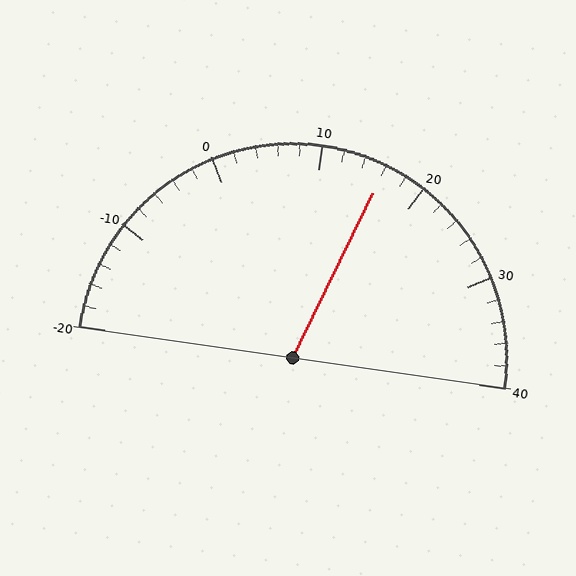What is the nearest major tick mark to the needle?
The nearest major tick mark is 20.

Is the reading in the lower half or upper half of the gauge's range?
The reading is in the upper half of the range (-20 to 40).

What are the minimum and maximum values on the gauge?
The gauge ranges from -20 to 40.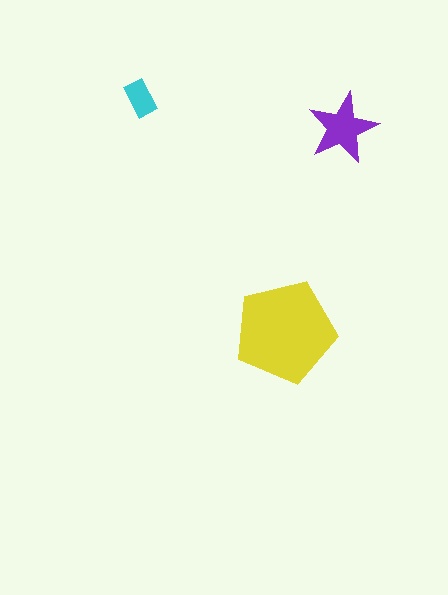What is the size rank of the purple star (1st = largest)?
2nd.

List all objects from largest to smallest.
The yellow pentagon, the purple star, the cyan rectangle.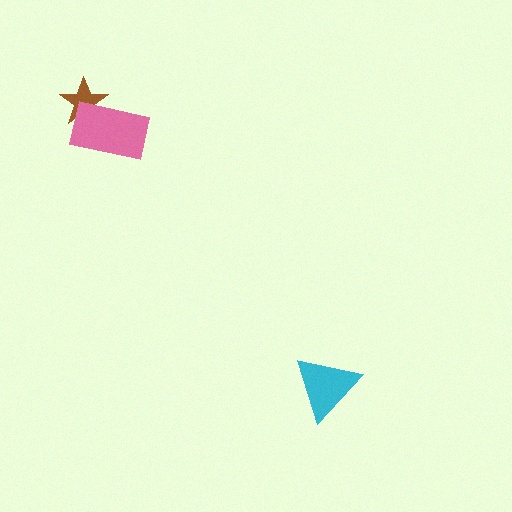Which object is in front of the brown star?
The pink rectangle is in front of the brown star.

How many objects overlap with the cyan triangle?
0 objects overlap with the cyan triangle.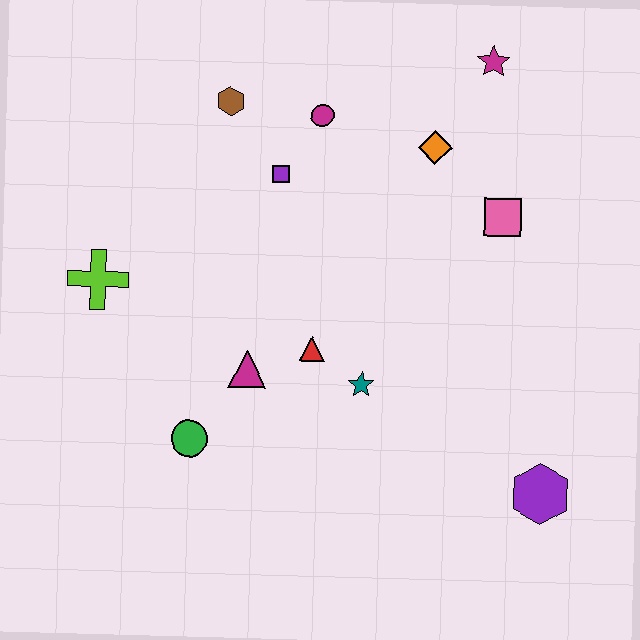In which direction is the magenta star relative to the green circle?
The magenta star is above the green circle.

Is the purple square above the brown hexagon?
No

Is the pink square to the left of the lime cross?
No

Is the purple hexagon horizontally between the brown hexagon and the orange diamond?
No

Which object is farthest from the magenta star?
The green circle is farthest from the magenta star.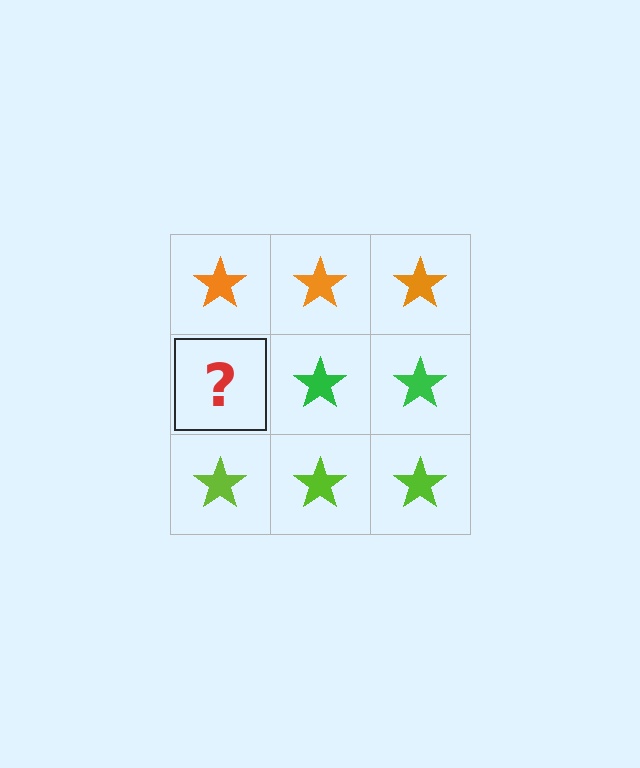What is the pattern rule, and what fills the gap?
The rule is that each row has a consistent color. The gap should be filled with a green star.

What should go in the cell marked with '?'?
The missing cell should contain a green star.